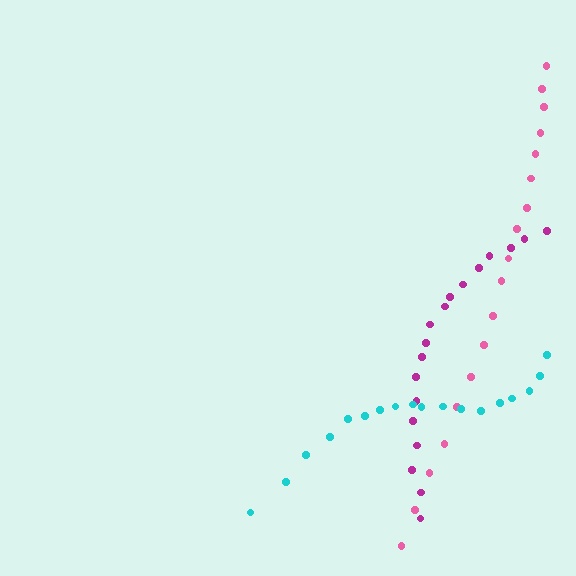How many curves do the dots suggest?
There are 3 distinct paths.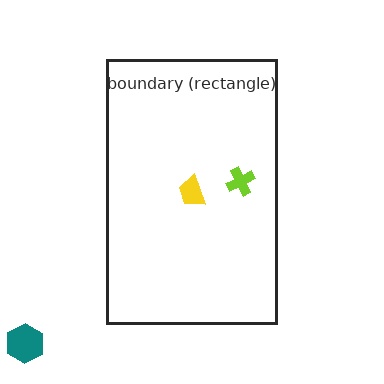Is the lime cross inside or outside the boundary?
Inside.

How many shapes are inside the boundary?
2 inside, 1 outside.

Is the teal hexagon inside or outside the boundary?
Outside.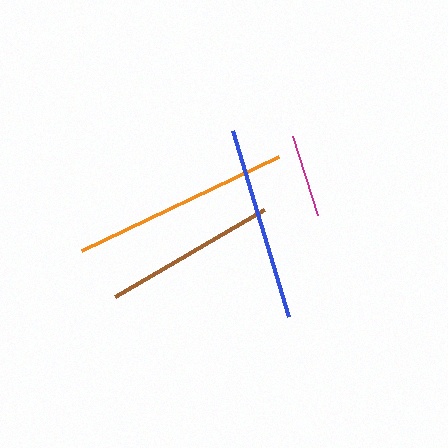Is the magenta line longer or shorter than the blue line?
The blue line is longer than the magenta line.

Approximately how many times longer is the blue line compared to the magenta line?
The blue line is approximately 2.3 times the length of the magenta line.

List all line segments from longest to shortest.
From longest to shortest: orange, blue, brown, magenta.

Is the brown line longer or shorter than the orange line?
The orange line is longer than the brown line.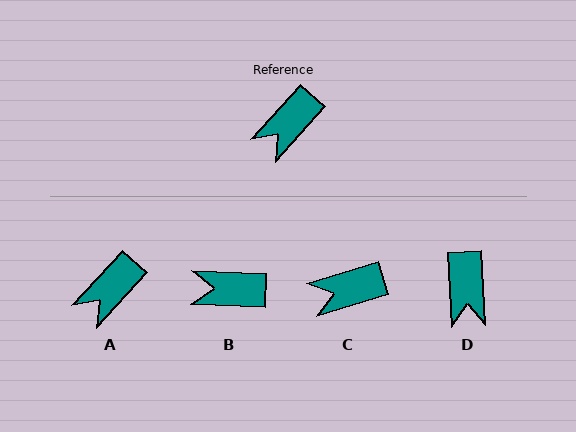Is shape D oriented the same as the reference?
No, it is off by about 45 degrees.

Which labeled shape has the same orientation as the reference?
A.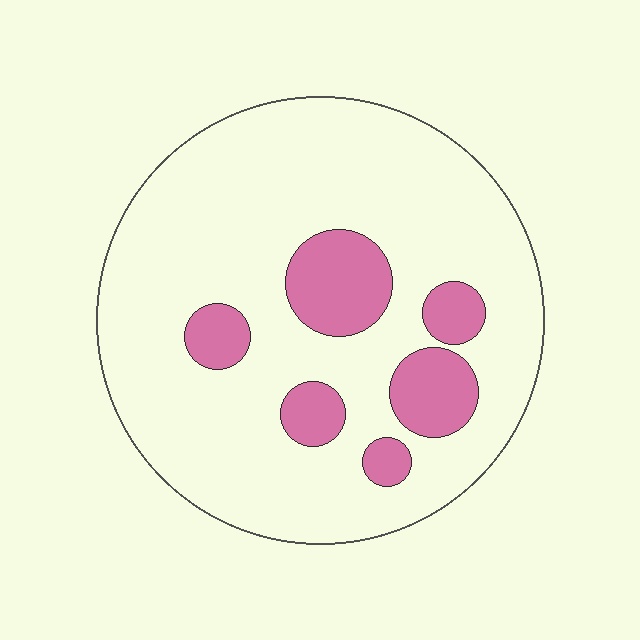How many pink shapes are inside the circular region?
6.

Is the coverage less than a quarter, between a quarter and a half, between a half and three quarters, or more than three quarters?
Less than a quarter.